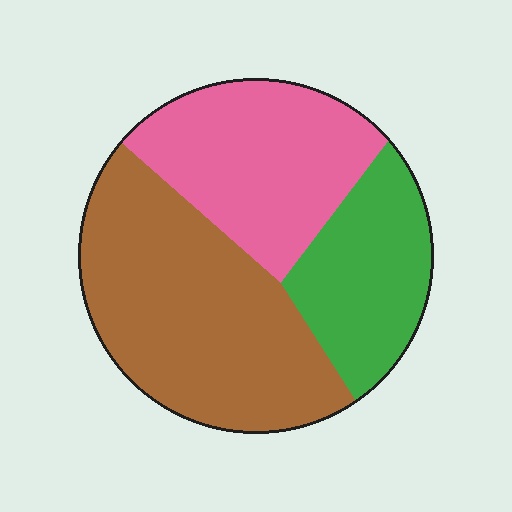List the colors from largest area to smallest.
From largest to smallest: brown, pink, green.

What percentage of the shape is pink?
Pink takes up between a sixth and a third of the shape.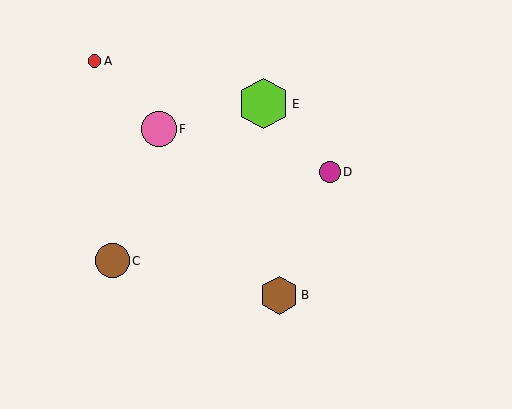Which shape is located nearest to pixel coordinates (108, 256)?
The brown circle (labeled C) at (112, 260) is nearest to that location.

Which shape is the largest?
The lime hexagon (labeled E) is the largest.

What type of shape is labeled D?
Shape D is a magenta circle.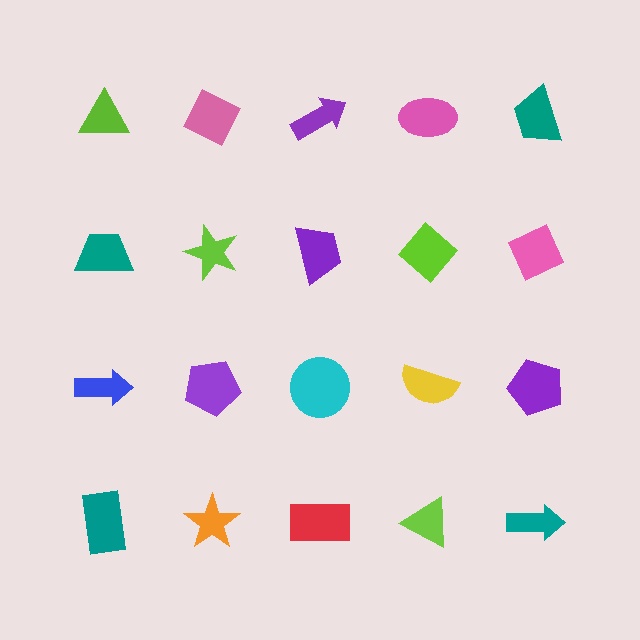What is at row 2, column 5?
A pink diamond.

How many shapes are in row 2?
5 shapes.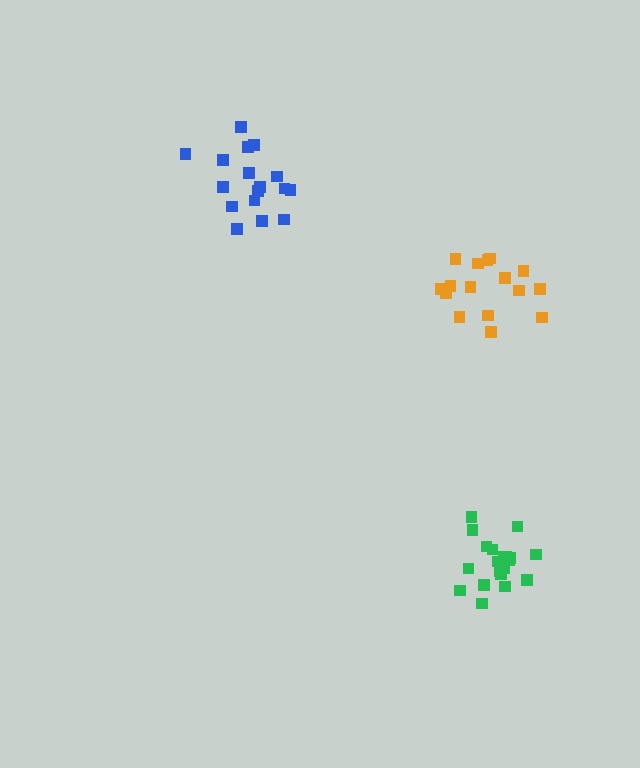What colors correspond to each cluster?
The clusters are colored: blue, orange, green.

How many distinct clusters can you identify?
There are 3 distinct clusters.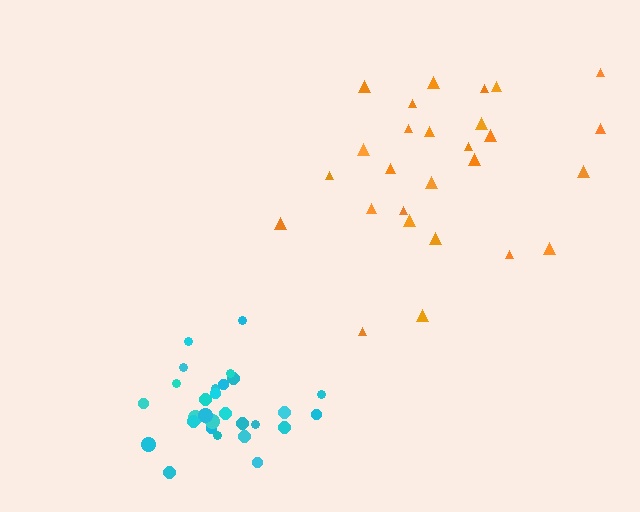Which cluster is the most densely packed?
Cyan.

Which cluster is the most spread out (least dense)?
Orange.